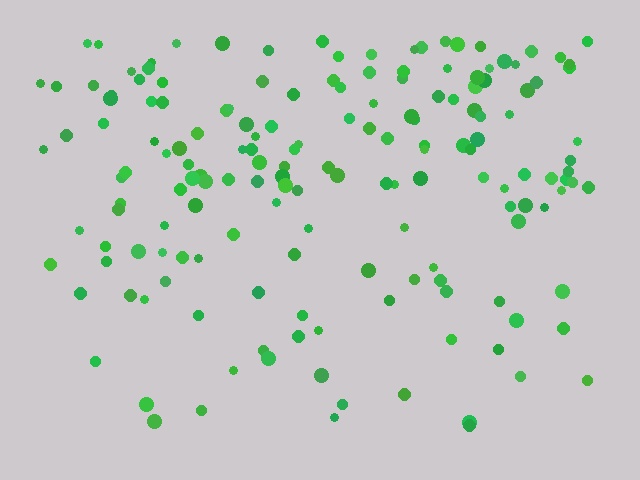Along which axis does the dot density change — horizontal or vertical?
Vertical.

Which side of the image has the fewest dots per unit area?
The bottom.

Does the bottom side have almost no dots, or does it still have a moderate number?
Still a moderate number, just noticeably fewer than the top.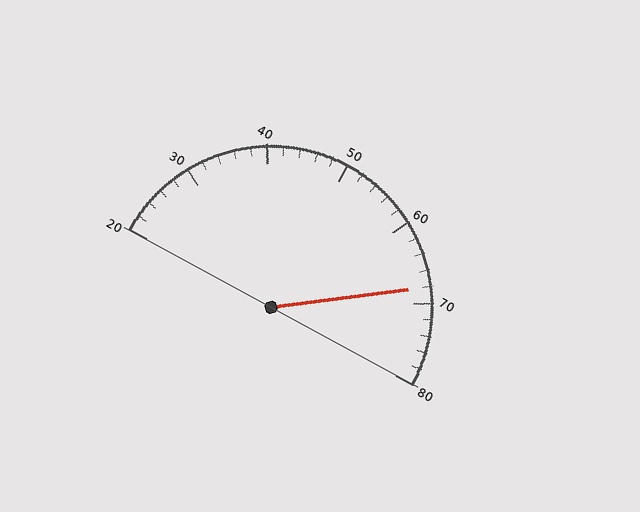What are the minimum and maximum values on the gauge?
The gauge ranges from 20 to 80.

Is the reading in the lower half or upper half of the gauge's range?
The reading is in the upper half of the range (20 to 80).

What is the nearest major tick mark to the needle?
The nearest major tick mark is 70.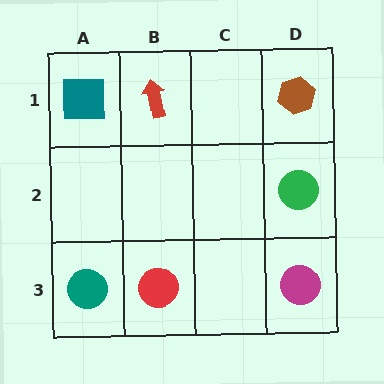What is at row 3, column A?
A teal circle.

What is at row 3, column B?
A red circle.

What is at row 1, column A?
A teal square.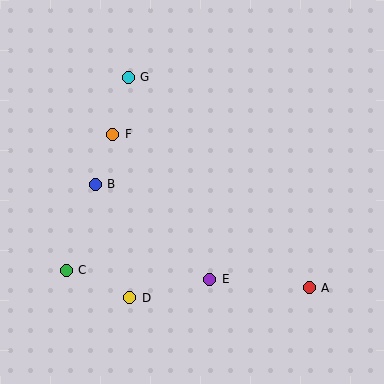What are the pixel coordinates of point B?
Point B is at (95, 184).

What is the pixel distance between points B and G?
The distance between B and G is 112 pixels.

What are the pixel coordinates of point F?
Point F is at (112, 134).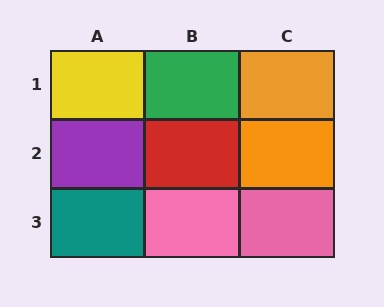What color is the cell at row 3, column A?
Teal.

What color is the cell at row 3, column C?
Pink.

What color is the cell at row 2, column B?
Red.